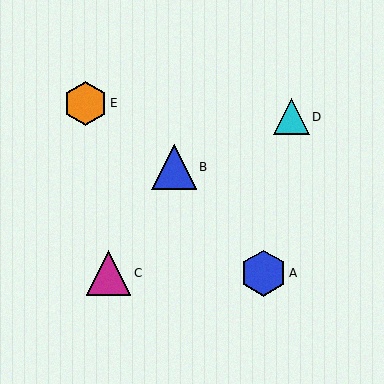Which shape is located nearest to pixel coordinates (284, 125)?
The cyan triangle (labeled D) at (291, 117) is nearest to that location.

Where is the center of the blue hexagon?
The center of the blue hexagon is at (263, 273).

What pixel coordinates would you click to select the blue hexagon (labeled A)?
Click at (263, 273) to select the blue hexagon A.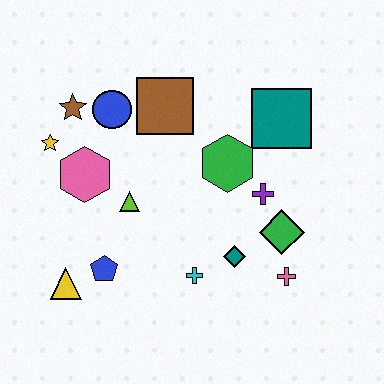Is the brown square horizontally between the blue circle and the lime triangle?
No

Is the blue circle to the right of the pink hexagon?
Yes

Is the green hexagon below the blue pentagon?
No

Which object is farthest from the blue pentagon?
The teal square is farthest from the blue pentagon.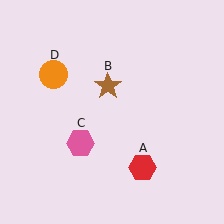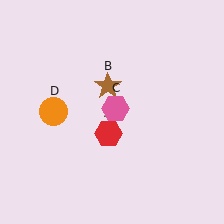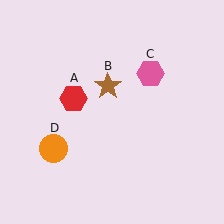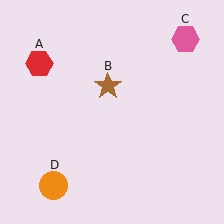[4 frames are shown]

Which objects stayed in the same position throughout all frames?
Brown star (object B) remained stationary.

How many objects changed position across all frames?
3 objects changed position: red hexagon (object A), pink hexagon (object C), orange circle (object D).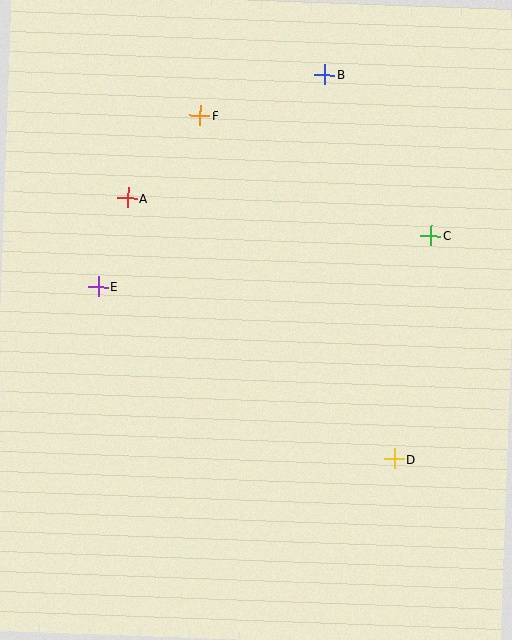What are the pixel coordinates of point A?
Point A is at (128, 198).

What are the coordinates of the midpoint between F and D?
The midpoint between F and D is at (297, 287).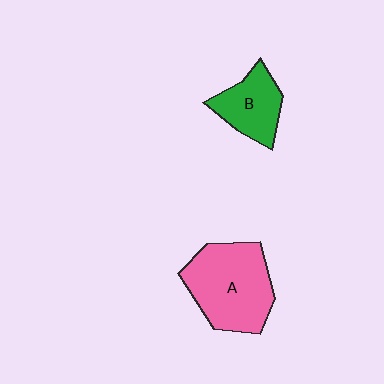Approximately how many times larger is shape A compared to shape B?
Approximately 1.8 times.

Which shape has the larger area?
Shape A (pink).